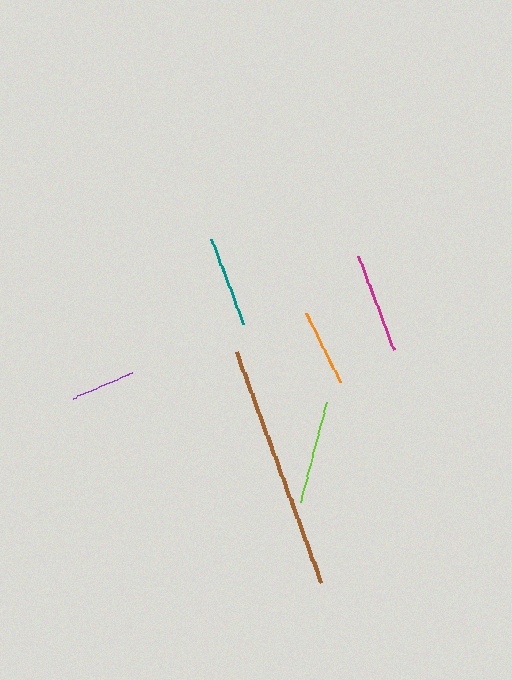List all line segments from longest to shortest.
From longest to shortest: brown, lime, magenta, teal, orange, purple.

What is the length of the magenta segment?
The magenta segment is approximately 100 pixels long.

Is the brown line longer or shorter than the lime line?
The brown line is longer than the lime line.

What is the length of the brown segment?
The brown segment is approximately 246 pixels long.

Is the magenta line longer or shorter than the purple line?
The magenta line is longer than the purple line.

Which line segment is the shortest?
The purple line is the shortest at approximately 65 pixels.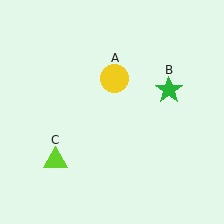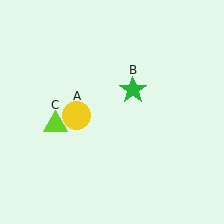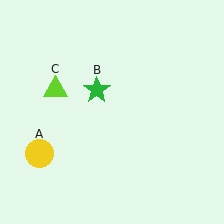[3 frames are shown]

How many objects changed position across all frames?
3 objects changed position: yellow circle (object A), green star (object B), lime triangle (object C).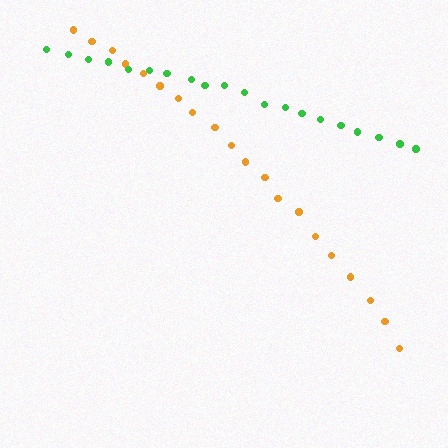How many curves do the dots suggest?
There are 2 distinct paths.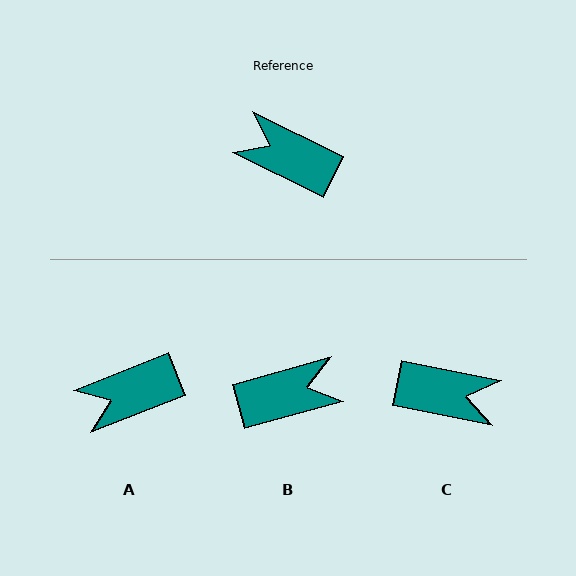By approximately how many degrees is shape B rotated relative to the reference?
Approximately 138 degrees clockwise.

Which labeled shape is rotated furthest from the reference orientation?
C, about 165 degrees away.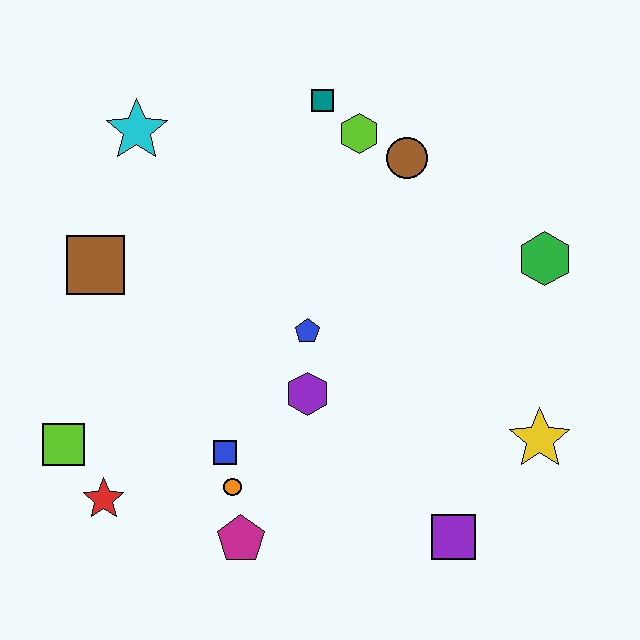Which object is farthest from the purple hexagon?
The cyan star is farthest from the purple hexagon.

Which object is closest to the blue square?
The orange circle is closest to the blue square.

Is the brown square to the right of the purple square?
No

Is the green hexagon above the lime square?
Yes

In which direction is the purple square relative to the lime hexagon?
The purple square is below the lime hexagon.